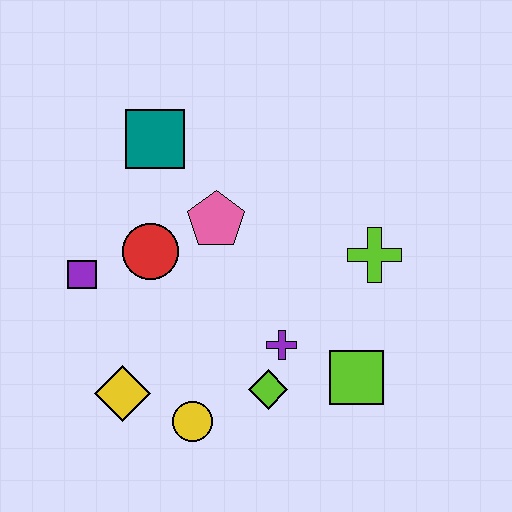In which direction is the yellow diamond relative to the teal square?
The yellow diamond is below the teal square.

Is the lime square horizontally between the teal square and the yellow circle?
No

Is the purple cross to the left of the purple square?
No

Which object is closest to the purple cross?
The lime diamond is closest to the purple cross.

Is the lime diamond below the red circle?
Yes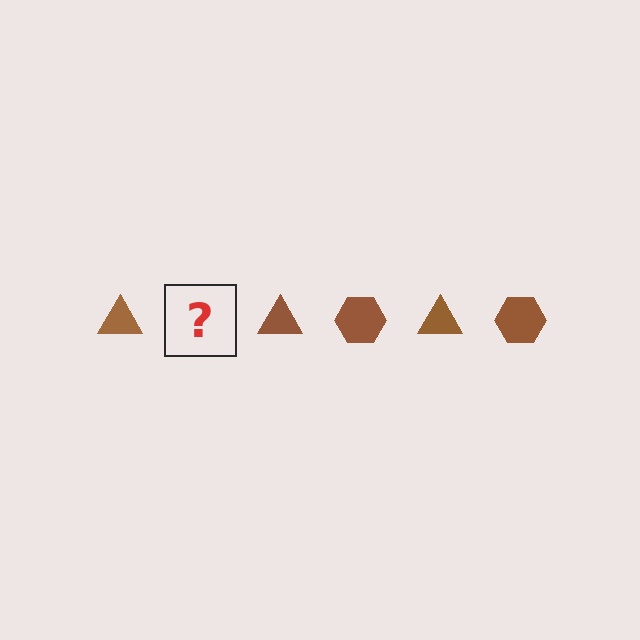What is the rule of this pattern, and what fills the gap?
The rule is that the pattern cycles through triangle, hexagon shapes in brown. The gap should be filled with a brown hexagon.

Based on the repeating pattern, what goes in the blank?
The blank should be a brown hexagon.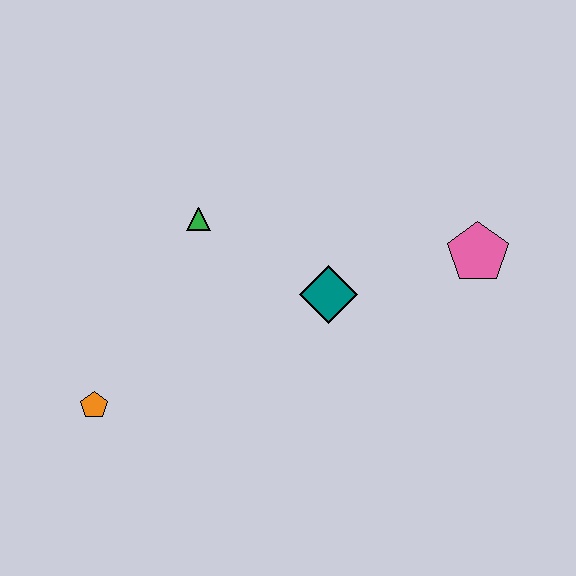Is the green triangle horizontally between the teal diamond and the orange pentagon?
Yes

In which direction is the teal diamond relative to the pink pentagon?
The teal diamond is to the left of the pink pentagon.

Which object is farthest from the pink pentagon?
The orange pentagon is farthest from the pink pentagon.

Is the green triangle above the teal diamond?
Yes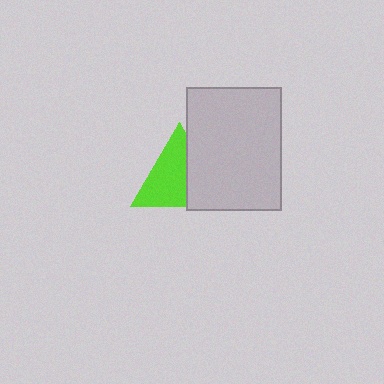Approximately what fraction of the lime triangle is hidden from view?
Roughly 38% of the lime triangle is hidden behind the light gray rectangle.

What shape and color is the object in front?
The object in front is a light gray rectangle.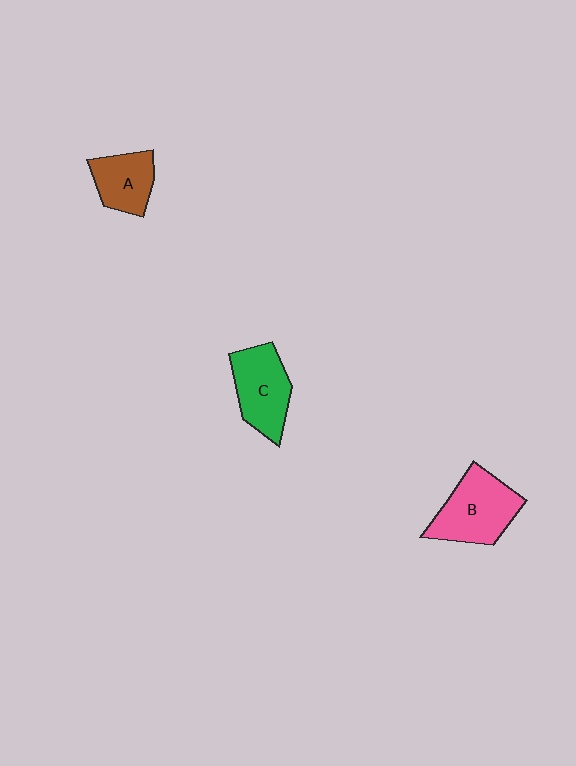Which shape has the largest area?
Shape B (pink).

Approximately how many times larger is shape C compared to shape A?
Approximately 1.3 times.